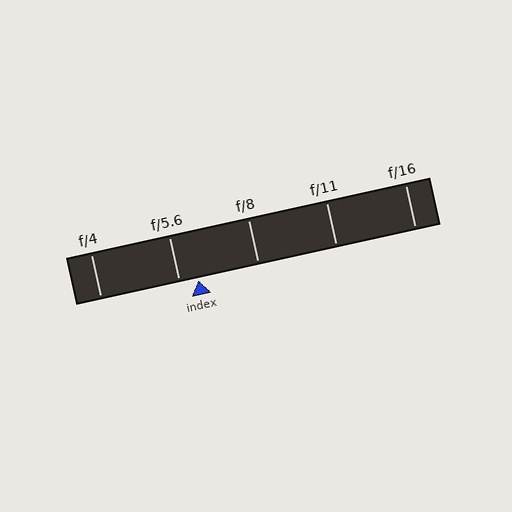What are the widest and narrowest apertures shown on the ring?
The widest aperture shown is f/4 and the narrowest is f/16.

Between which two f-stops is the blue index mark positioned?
The index mark is between f/5.6 and f/8.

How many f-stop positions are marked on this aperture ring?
There are 5 f-stop positions marked.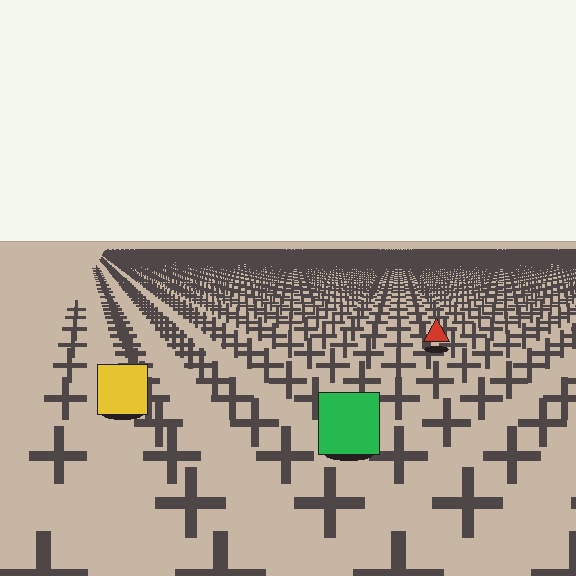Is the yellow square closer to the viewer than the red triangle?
Yes. The yellow square is closer — you can tell from the texture gradient: the ground texture is coarser near it.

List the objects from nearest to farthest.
From nearest to farthest: the green square, the yellow square, the red triangle.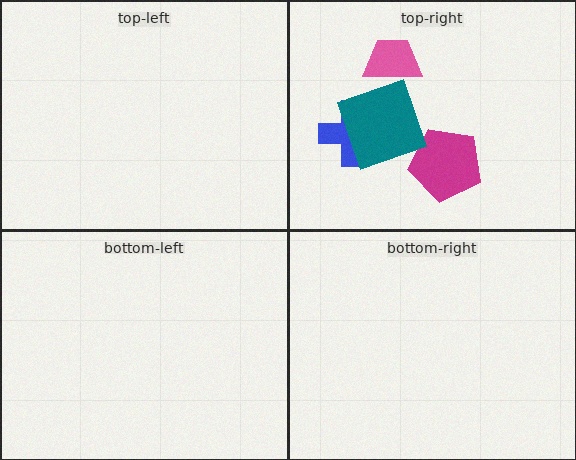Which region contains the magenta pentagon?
The top-right region.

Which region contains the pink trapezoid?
The top-right region.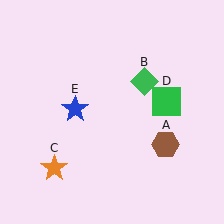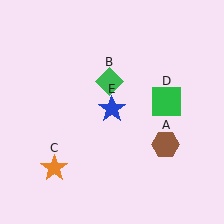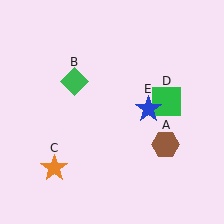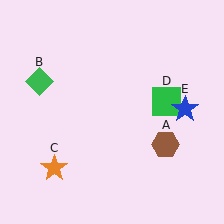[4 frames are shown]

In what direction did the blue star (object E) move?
The blue star (object E) moved right.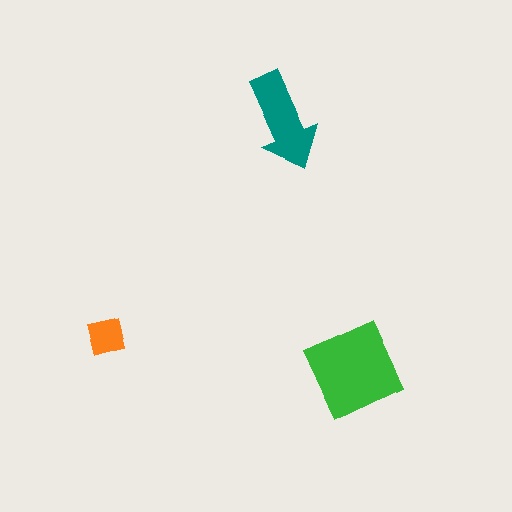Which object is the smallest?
The orange square.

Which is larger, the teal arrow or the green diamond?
The green diamond.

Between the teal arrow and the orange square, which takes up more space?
The teal arrow.